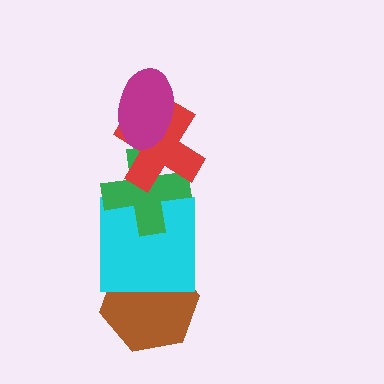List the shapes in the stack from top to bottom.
From top to bottom: the magenta ellipse, the red cross, the green cross, the cyan square, the brown hexagon.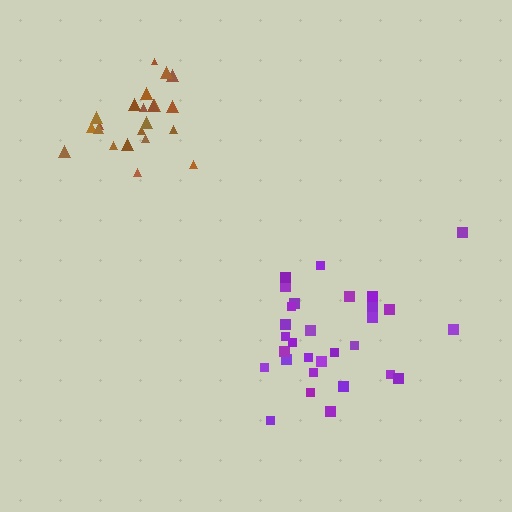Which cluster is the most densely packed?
Brown.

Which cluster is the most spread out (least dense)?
Purple.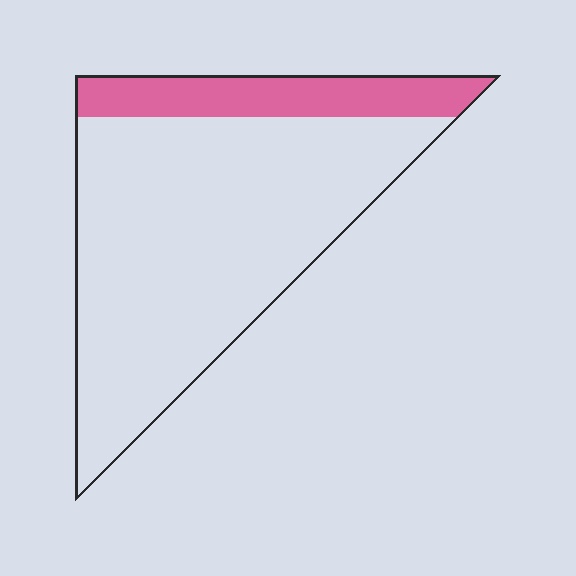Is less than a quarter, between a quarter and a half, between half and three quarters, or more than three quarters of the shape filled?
Less than a quarter.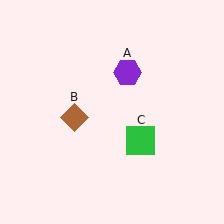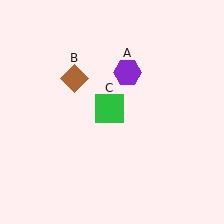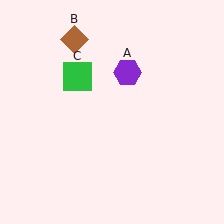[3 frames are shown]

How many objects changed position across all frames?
2 objects changed position: brown diamond (object B), green square (object C).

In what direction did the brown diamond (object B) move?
The brown diamond (object B) moved up.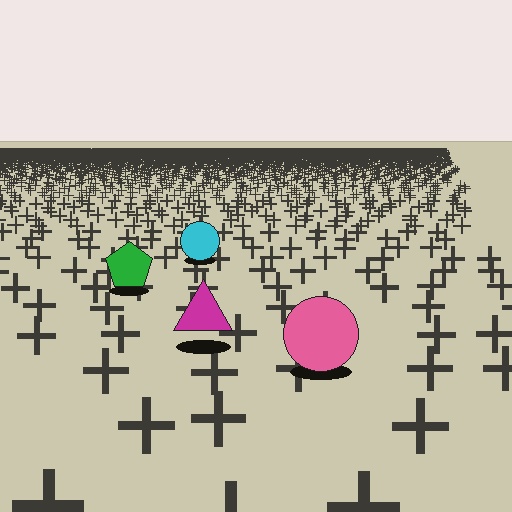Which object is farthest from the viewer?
The cyan circle is farthest from the viewer. It appears smaller and the ground texture around it is denser.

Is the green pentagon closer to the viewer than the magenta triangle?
No. The magenta triangle is closer — you can tell from the texture gradient: the ground texture is coarser near it.